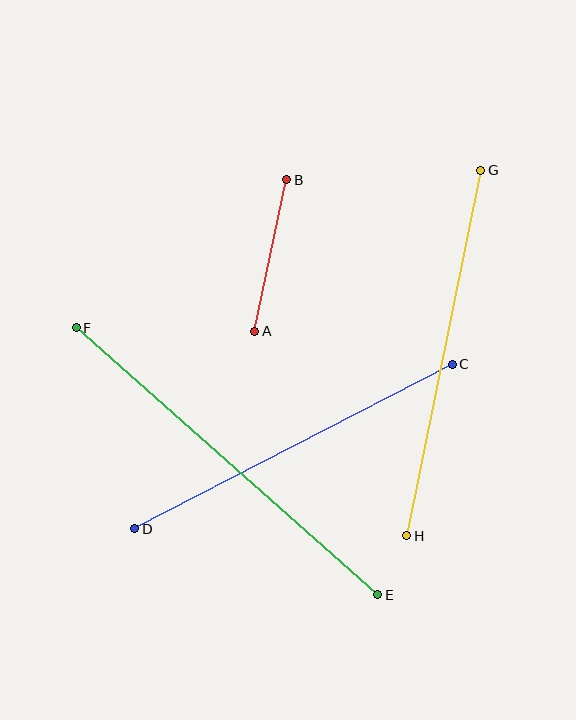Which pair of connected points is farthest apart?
Points E and F are farthest apart.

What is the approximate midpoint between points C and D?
The midpoint is at approximately (293, 447) pixels.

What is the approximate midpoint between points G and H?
The midpoint is at approximately (444, 353) pixels.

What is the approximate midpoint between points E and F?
The midpoint is at approximately (227, 461) pixels.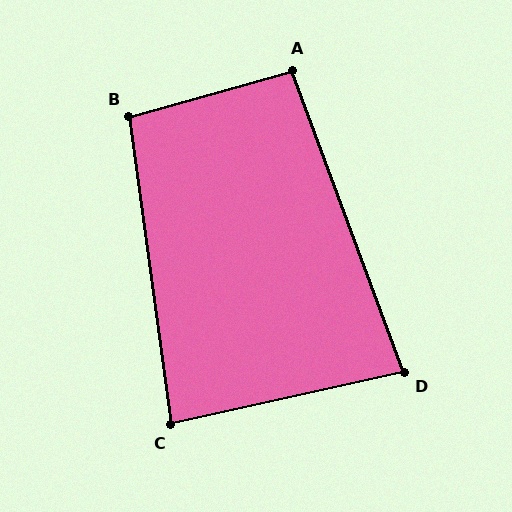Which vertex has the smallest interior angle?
D, at approximately 82 degrees.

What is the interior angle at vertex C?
Approximately 85 degrees (approximately right).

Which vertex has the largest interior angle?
B, at approximately 98 degrees.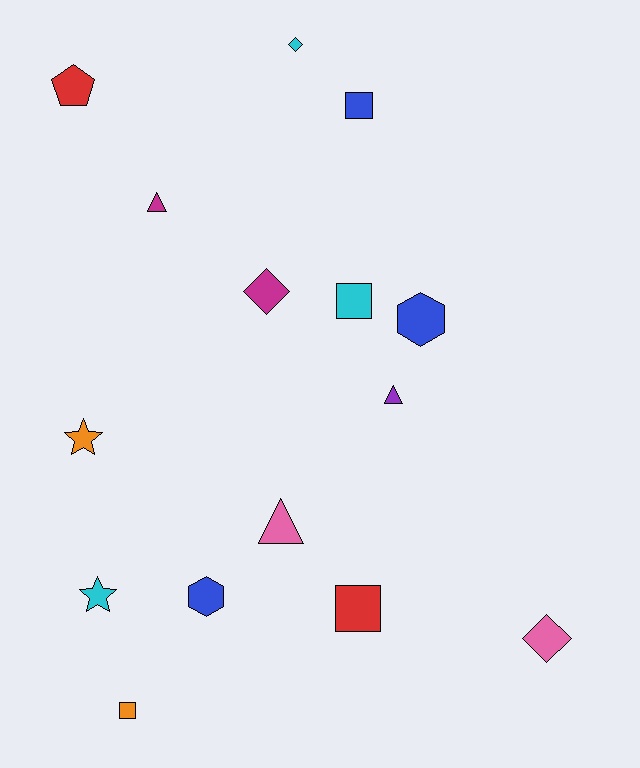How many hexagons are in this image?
There are 2 hexagons.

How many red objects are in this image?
There are 2 red objects.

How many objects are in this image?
There are 15 objects.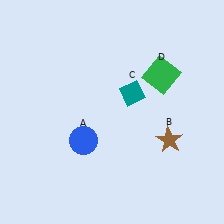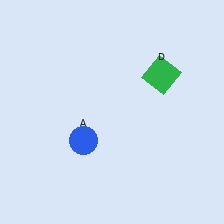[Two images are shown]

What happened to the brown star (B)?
The brown star (B) was removed in Image 2. It was in the bottom-right area of Image 1.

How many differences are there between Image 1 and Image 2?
There are 2 differences between the two images.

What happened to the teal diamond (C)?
The teal diamond (C) was removed in Image 2. It was in the top-right area of Image 1.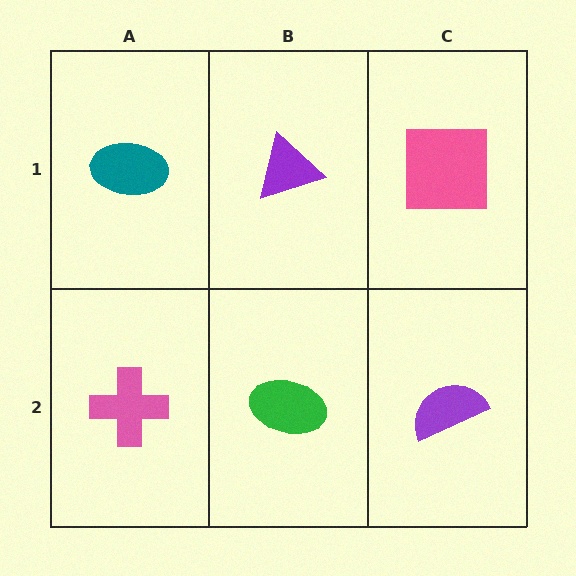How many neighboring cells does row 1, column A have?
2.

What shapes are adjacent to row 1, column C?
A purple semicircle (row 2, column C), a purple triangle (row 1, column B).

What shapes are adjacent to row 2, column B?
A purple triangle (row 1, column B), a pink cross (row 2, column A), a purple semicircle (row 2, column C).